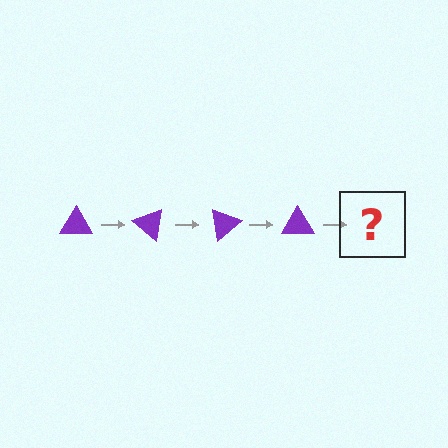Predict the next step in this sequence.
The next step is a purple triangle rotated 160 degrees.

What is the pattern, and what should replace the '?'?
The pattern is that the triangle rotates 40 degrees each step. The '?' should be a purple triangle rotated 160 degrees.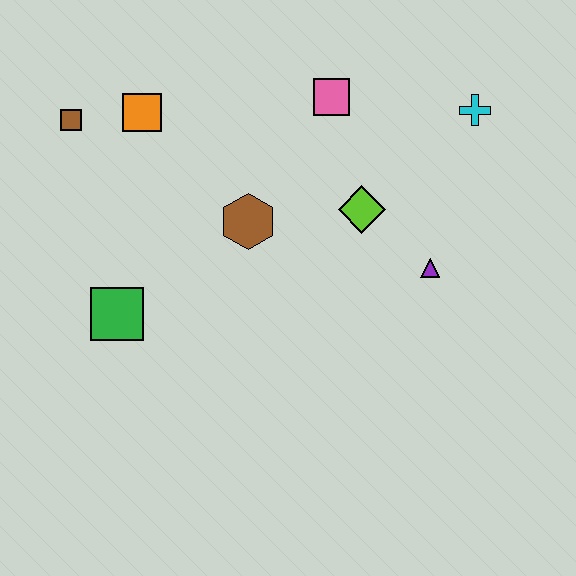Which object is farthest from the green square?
The cyan cross is farthest from the green square.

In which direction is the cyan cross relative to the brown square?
The cyan cross is to the right of the brown square.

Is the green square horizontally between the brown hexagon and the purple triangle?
No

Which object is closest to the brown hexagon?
The lime diamond is closest to the brown hexagon.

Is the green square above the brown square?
No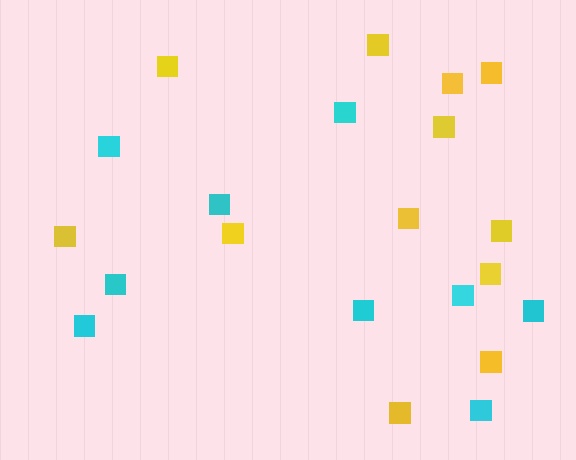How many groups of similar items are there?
There are 2 groups: one group of yellow squares (12) and one group of cyan squares (9).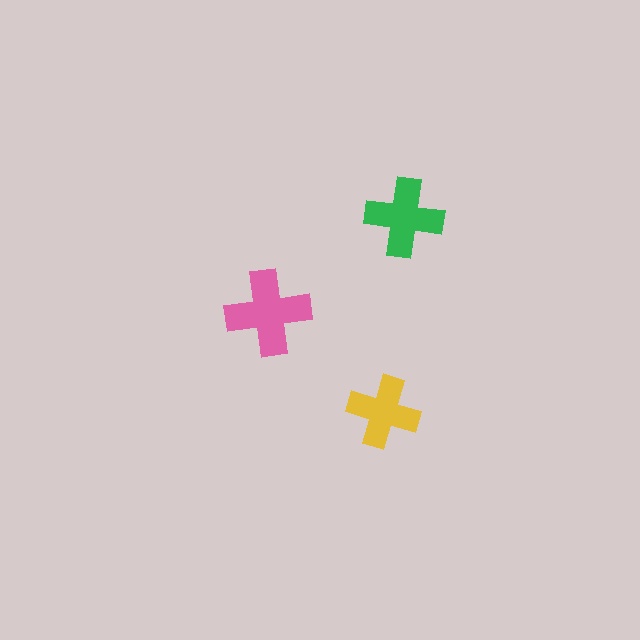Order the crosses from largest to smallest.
the pink one, the green one, the yellow one.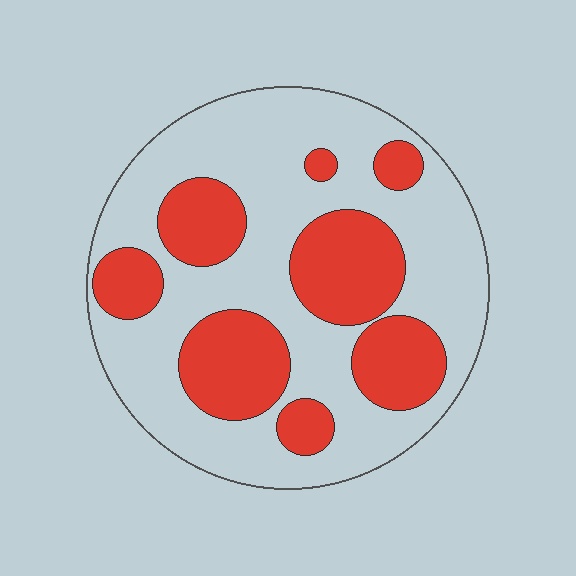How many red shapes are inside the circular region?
8.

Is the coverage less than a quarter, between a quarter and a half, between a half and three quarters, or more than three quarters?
Between a quarter and a half.